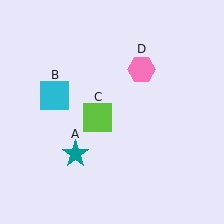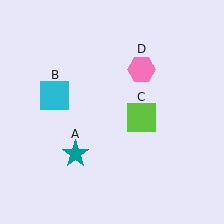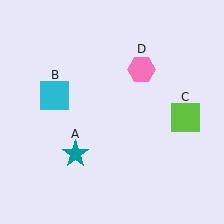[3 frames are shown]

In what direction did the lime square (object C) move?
The lime square (object C) moved right.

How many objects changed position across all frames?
1 object changed position: lime square (object C).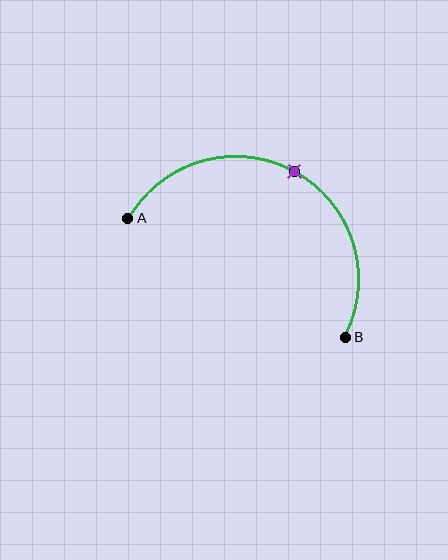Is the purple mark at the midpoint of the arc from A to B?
Yes. The purple mark lies on the arc at equal arc-length from both A and B — it is the arc midpoint.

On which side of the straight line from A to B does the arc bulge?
The arc bulges above the straight line connecting A and B.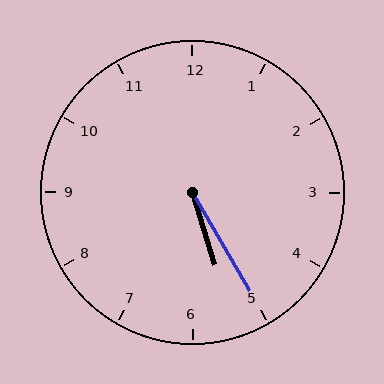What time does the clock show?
5:25.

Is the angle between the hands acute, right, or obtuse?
It is acute.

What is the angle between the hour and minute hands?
Approximately 12 degrees.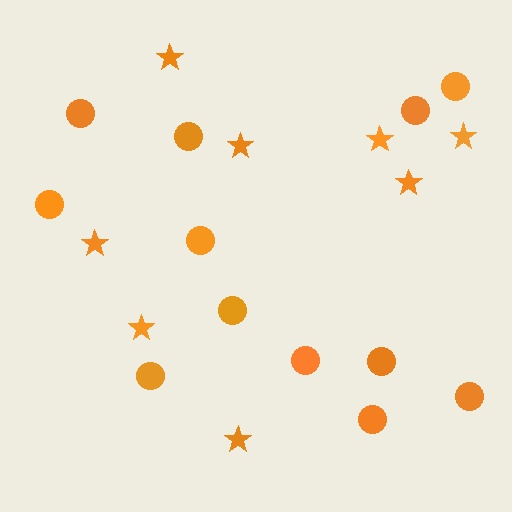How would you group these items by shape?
There are 2 groups: one group of circles (12) and one group of stars (8).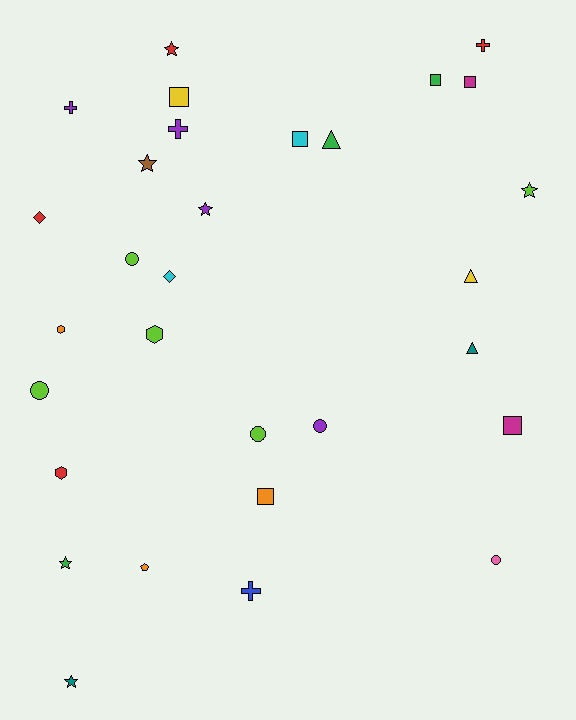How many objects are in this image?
There are 30 objects.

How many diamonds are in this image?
There are 2 diamonds.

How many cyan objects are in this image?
There are 2 cyan objects.